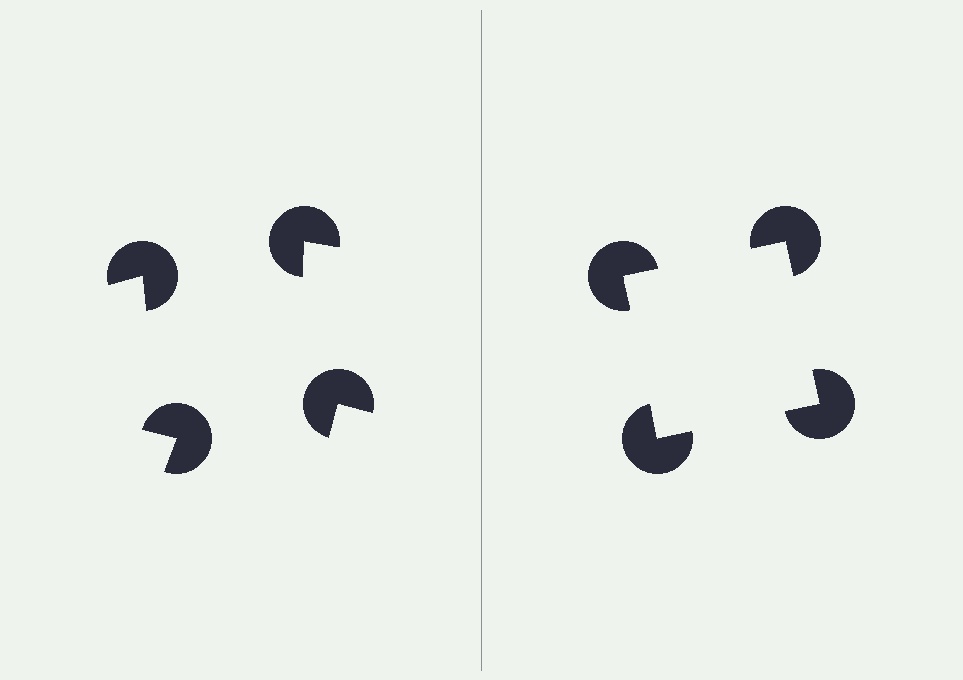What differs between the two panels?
The pac-man discs are positioned identically on both sides; only the wedge orientations differ. On the right they align to a square; on the left they are misaligned.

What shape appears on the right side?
An illusory square.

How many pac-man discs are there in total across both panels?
8 — 4 on each side.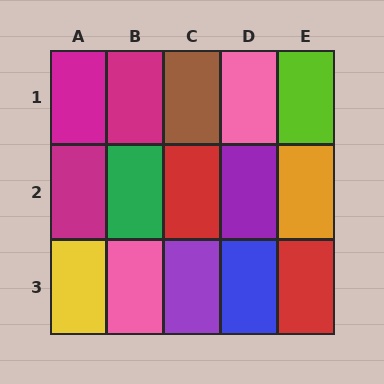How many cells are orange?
1 cell is orange.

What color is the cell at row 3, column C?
Purple.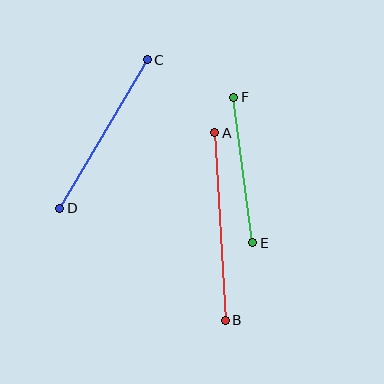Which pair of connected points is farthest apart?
Points A and B are farthest apart.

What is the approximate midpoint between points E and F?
The midpoint is at approximately (243, 170) pixels.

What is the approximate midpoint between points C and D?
The midpoint is at approximately (104, 134) pixels.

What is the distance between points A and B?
The distance is approximately 188 pixels.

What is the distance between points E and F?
The distance is approximately 147 pixels.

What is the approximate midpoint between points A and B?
The midpoint is at approximately (220, 226) pixels.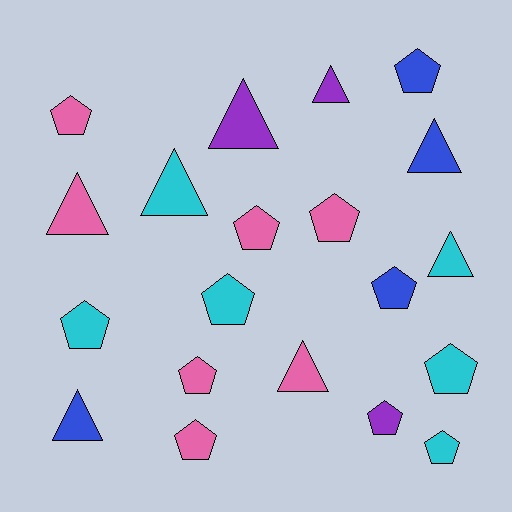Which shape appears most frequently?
Pentagon, with 12 objects.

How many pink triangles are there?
There are 2 pink triangles.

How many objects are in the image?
There are 20 objects.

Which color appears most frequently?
Pink, with 7 objects.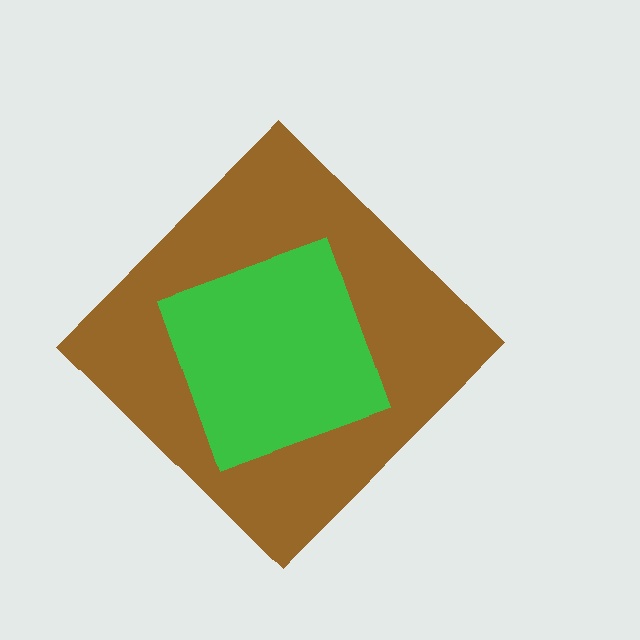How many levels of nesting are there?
2.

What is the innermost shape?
The green square.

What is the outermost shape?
The brown diamond.